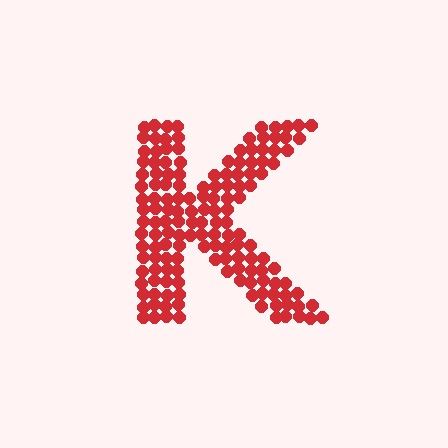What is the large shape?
The large shape is the letter K.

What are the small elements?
The small elements are circles.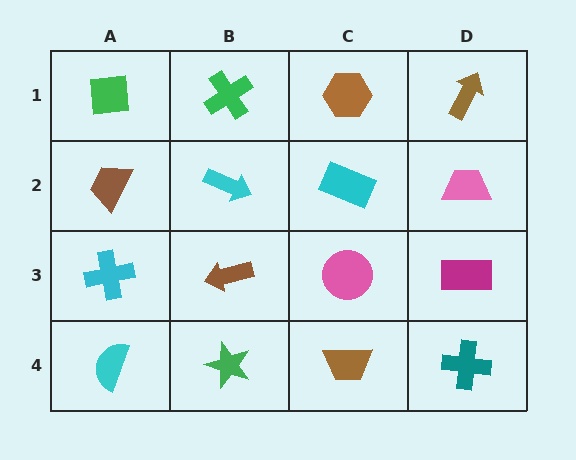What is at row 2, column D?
A pink trapezoid.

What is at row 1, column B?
A green cross.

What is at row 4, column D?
A teal cross.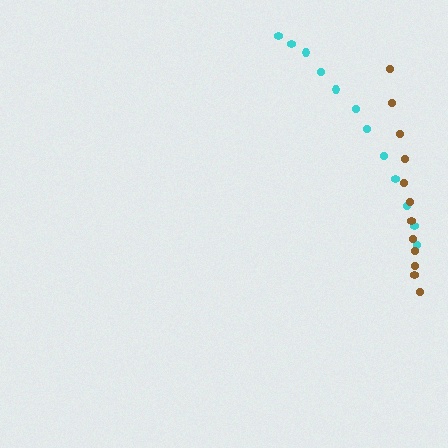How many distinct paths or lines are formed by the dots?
There are 2 distinct paths.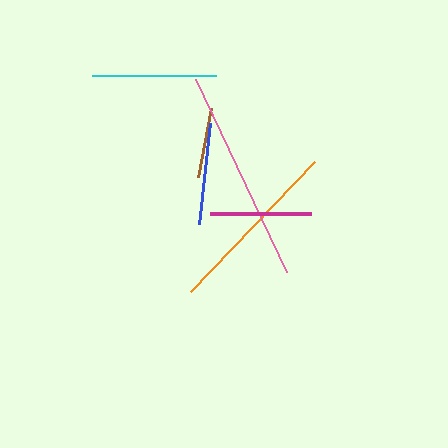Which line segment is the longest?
The pink line is the longest at approximately 213 pixels.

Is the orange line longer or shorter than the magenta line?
The orange line is longer than the magenta line.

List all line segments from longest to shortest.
From longest to shortest: pink, orange, cyan, blue, magenta, brown.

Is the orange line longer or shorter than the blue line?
The orange line is longer than the blue line.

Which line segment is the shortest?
The brown line is the shortest at approximately 71 pixels.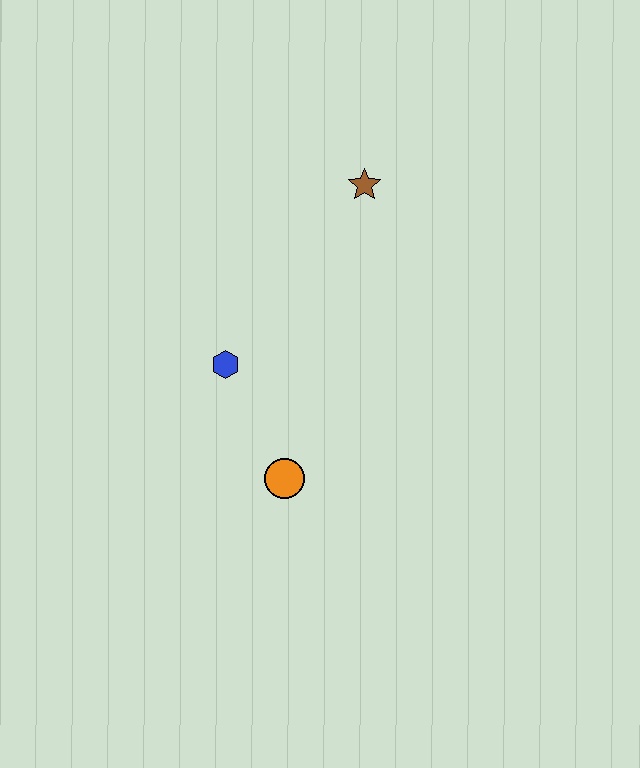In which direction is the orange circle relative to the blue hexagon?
The orange circle is below the blue hexagon.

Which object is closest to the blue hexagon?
The orange circle is closest to the blue hexagon.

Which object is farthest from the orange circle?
The brown star is farthest from the orange circle.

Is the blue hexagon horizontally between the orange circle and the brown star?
No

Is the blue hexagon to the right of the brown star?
No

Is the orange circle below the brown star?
Yes